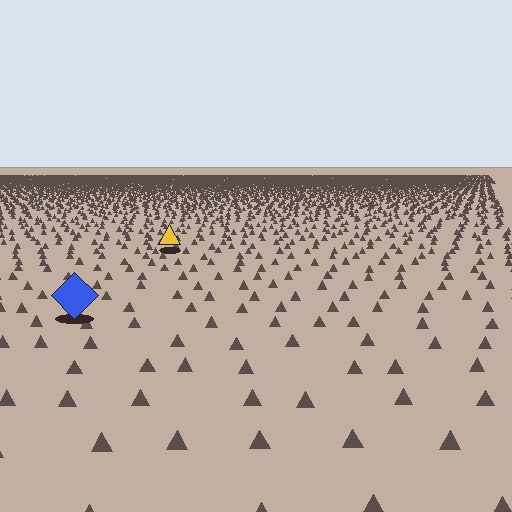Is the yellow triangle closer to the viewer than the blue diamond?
No. The blue diamond is closer — you can tell from the texture gradient: the ground texture is coarser near it.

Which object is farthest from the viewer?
The yellow triangle is farthest from the viewer. It appears smaller and the ground texture around it is denser.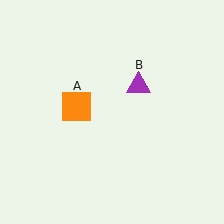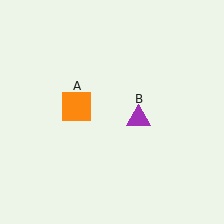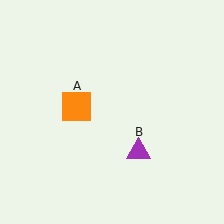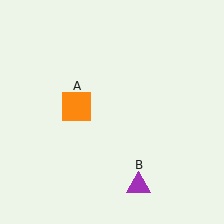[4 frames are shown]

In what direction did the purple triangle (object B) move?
The purple triangle (object B) moved down.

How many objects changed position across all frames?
1 object changed position: purple triangle (object B).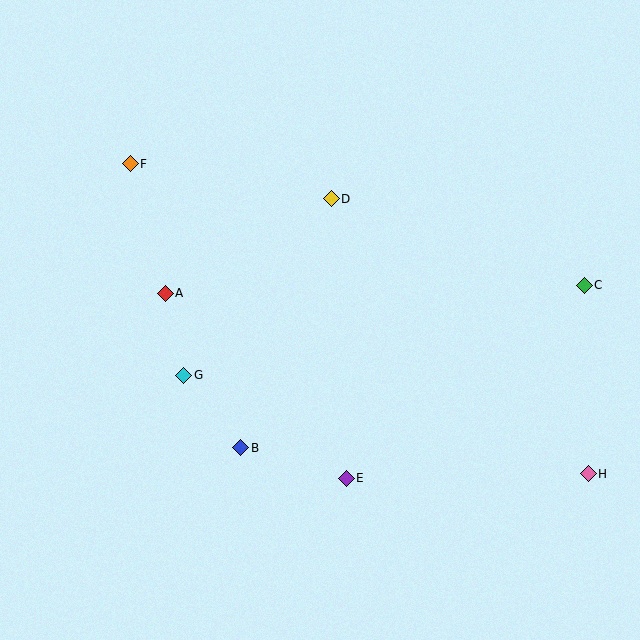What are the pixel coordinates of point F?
Point F is at (130, 164).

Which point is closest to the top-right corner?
Point C is closest to the top-right corner.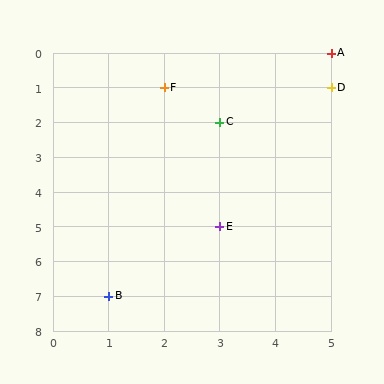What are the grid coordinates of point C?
Point C is at grid coordinates (3, 2).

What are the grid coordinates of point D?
Point D is at grid coordinates (5, 1).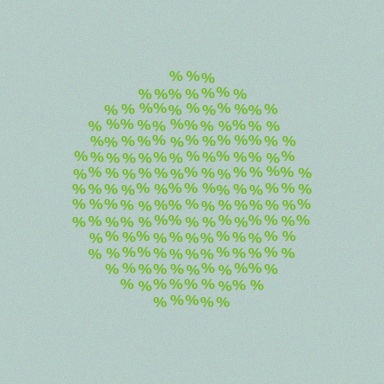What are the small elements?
The small elements are percent signs.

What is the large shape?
The large shape is a circle.